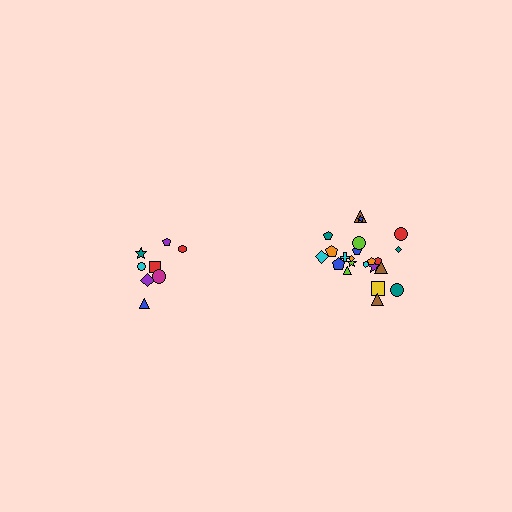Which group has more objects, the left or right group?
The right group.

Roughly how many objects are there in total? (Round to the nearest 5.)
Roughly 30 objects in total.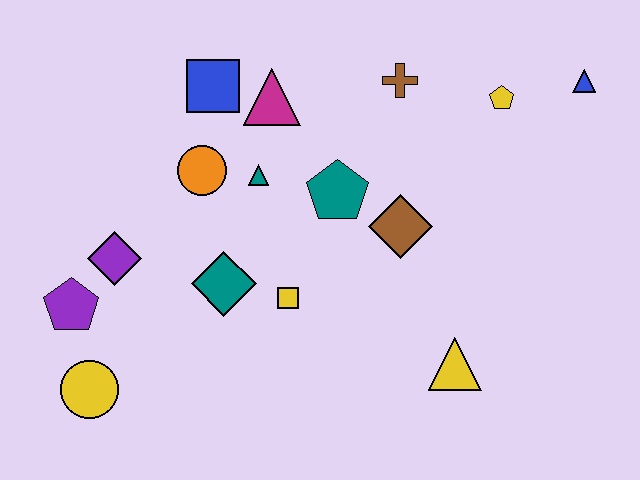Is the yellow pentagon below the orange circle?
No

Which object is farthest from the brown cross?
The yellow circle is farthest from the brown cross.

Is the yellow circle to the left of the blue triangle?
Yes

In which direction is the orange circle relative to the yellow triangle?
The orange circle is to the left of the yellow triangle.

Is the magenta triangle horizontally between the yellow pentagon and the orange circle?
Yes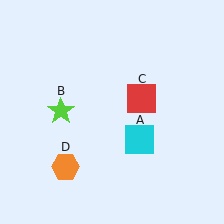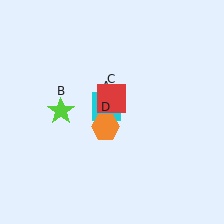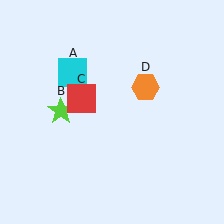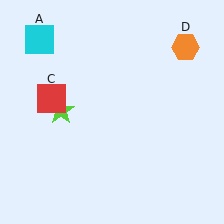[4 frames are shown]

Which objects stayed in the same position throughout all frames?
Lime star (object B) remained stationary.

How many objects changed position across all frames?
3 objects changed position: cyan square (object A), red square (object C), orange hexagon (object D).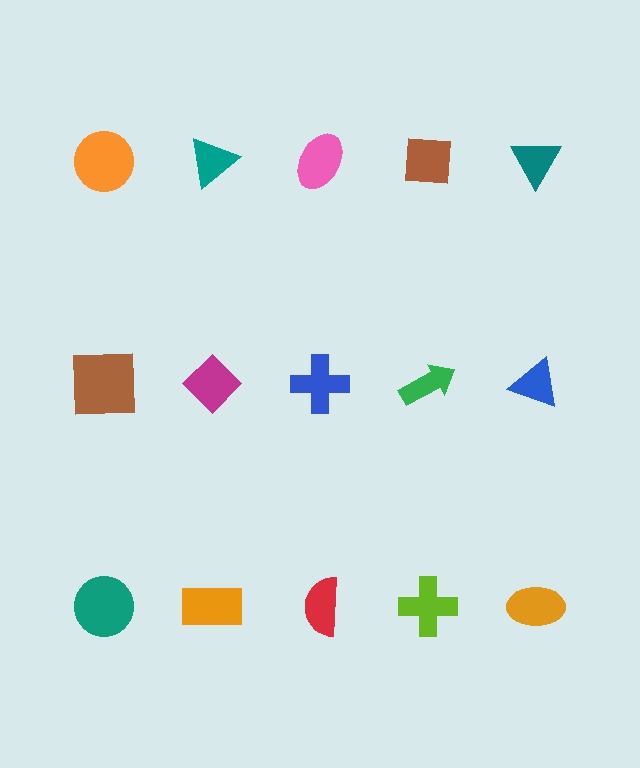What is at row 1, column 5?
A teal triangle.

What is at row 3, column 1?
A teal circle.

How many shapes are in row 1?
5 shapes.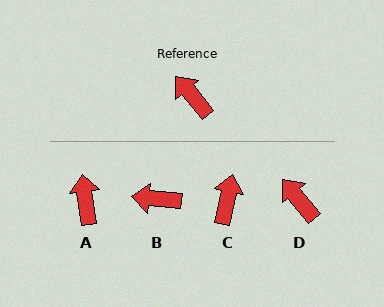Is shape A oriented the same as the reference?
No, it is off by about 32 degrees.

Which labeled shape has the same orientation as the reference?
D.